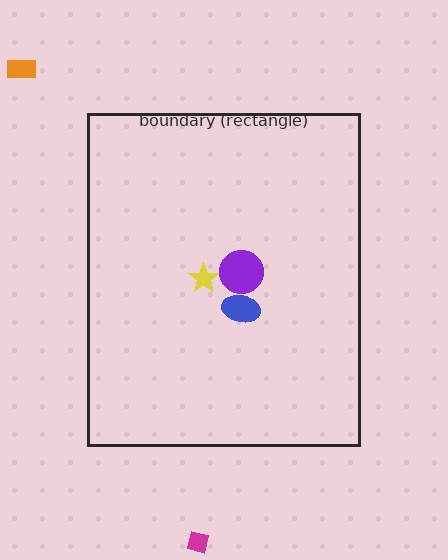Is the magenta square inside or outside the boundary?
Outside.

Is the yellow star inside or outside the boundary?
Inside.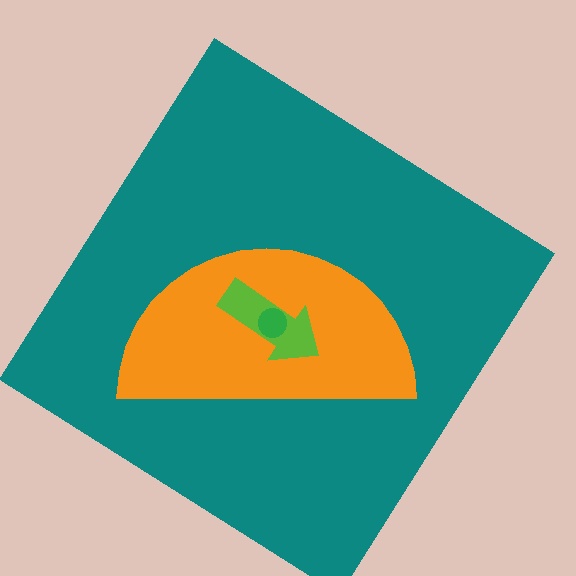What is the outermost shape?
The teal diamond.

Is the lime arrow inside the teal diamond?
Yes.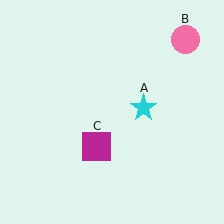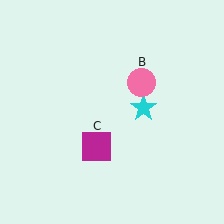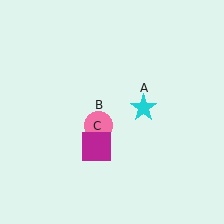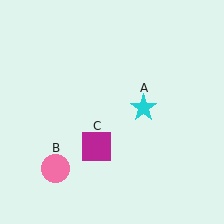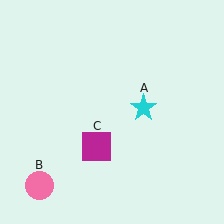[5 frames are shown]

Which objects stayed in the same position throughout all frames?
Cyan star (object A) and magenta square (object C) remained stationary.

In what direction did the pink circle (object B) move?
The pink circle (object B) moved down and to the left.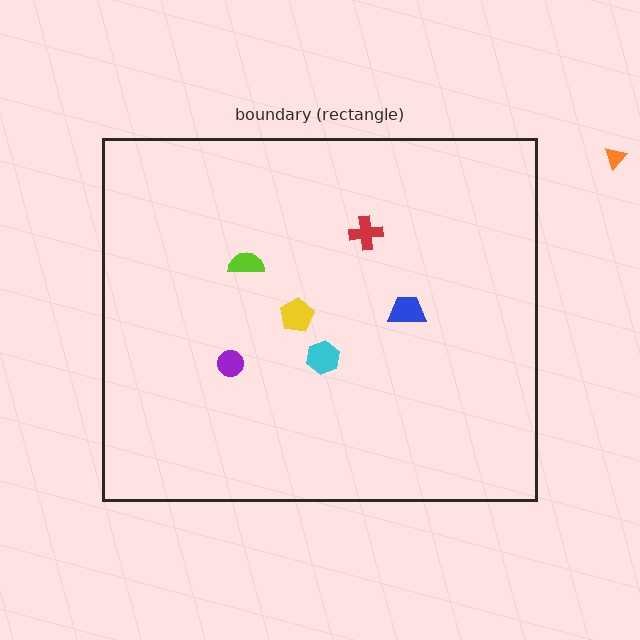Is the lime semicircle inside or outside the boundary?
Inside.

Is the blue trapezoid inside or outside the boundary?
Inside.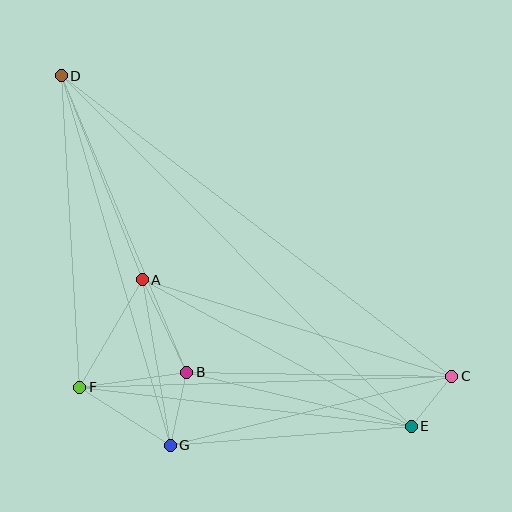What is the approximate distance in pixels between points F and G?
The distance between F and G is approximately 107 pixels.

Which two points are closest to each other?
Points C and E are closest to each other.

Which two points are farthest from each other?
Points D and E are farthest from each other.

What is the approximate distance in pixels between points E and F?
The distance between E and F is approximately 334 pixels.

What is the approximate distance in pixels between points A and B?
The distance between A and B is approximately 103 pixels.